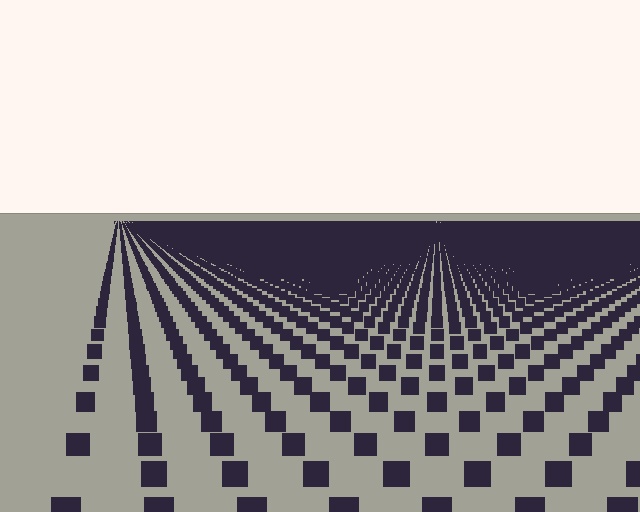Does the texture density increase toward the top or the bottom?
Density increases toward the top.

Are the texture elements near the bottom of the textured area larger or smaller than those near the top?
Larger. Near the bottom, elements are closer to the viewer and appear at a bigger on-screen size.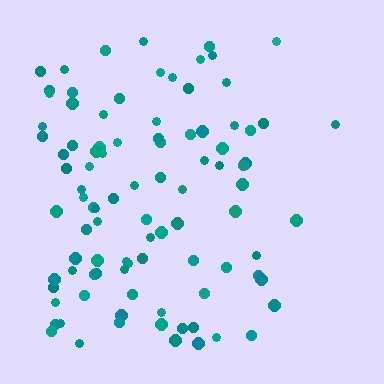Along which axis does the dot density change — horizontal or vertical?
Horizontal.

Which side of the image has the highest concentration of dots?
The left.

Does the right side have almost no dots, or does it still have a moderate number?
Still a moderate number, just noticeably fewer than the left.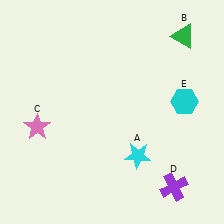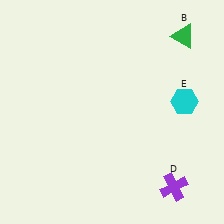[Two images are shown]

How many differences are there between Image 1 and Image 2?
There are 2 differences between the two images.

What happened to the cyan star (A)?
The cyan star (A) was removed in Image 2. It was in the bottom-right area of Image 1.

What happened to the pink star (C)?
The pink star (C) was removed in Image 2. It was in the bottom-left area of Image 1.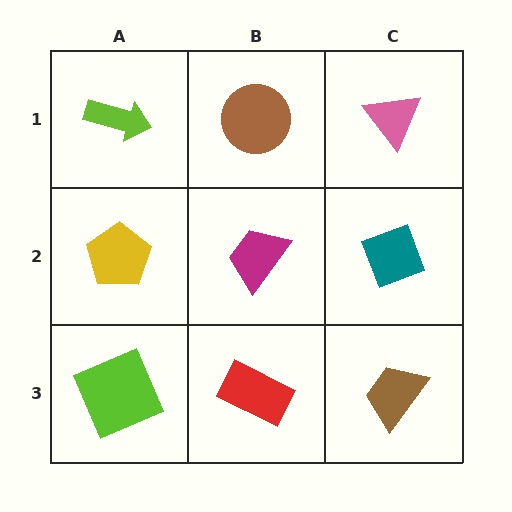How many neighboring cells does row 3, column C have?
2.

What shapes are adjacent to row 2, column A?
A lime arrow (row 1, column A), a lime square (row 3, column A), a magenta trapezoid (row 2, column B).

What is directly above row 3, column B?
A magenta trapezoid.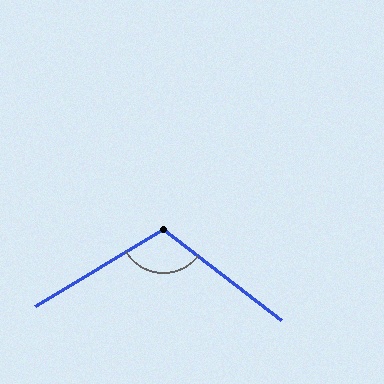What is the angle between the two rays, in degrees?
Approximately 112 degrees.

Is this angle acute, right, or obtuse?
It is obtuse.